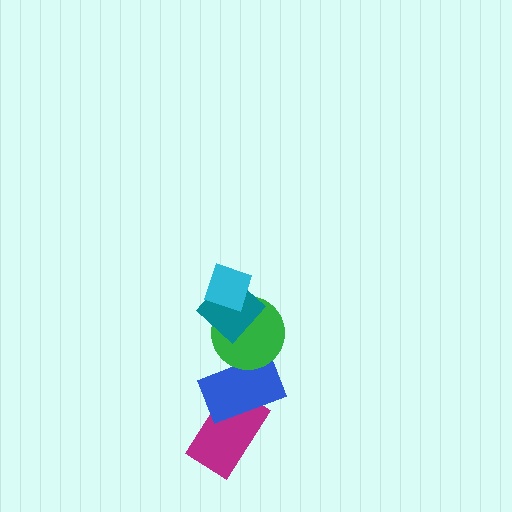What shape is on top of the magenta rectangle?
The blue rectangle is on top of the magenta rectangle.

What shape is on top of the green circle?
The teal diamond is on top of the green circle.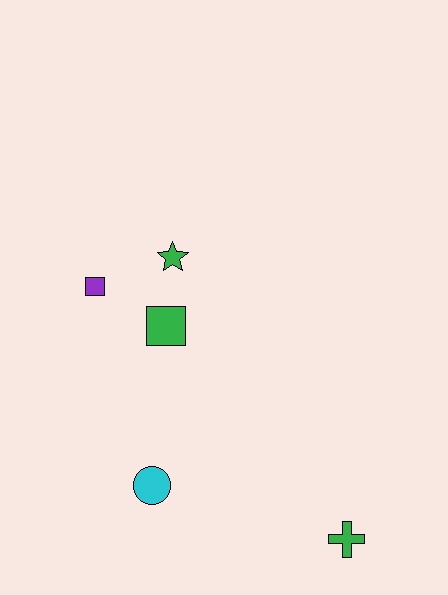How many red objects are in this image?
There are no red objects.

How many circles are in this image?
There is 1 circle.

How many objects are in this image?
There are 5 objects.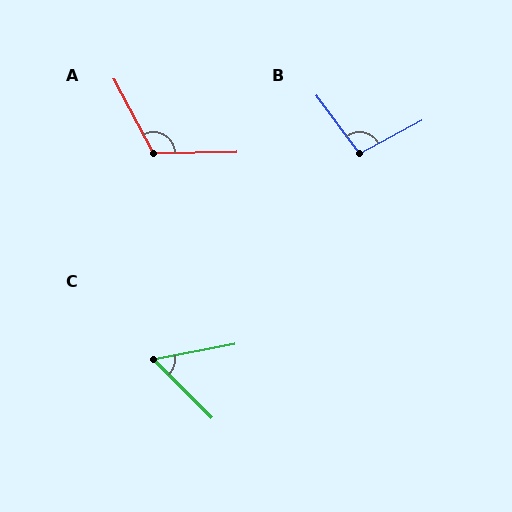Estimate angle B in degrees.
Approximately 99 degrees.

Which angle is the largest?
A, at approximately 117 degrees.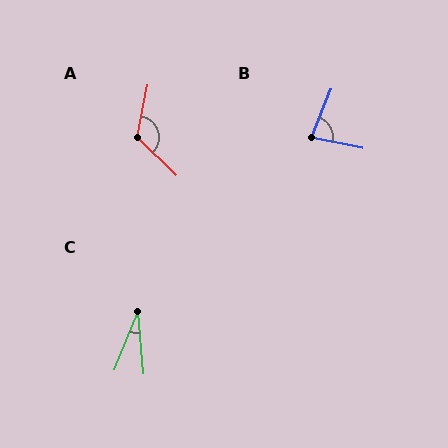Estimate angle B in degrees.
Approximately 79 degrees.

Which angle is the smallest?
C, at approximately 26 degrees.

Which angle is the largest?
A, at approximately 122 degrees.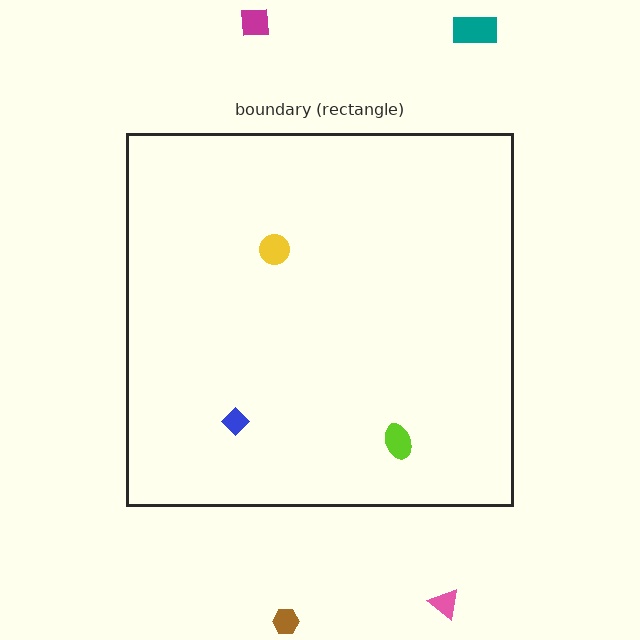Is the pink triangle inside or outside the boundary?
Outside.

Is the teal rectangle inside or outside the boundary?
Outside.